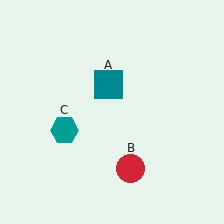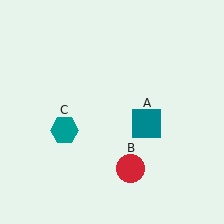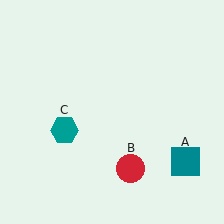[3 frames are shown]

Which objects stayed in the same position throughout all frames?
Red circle (object B) and teal hexagon (object C) remained stationary.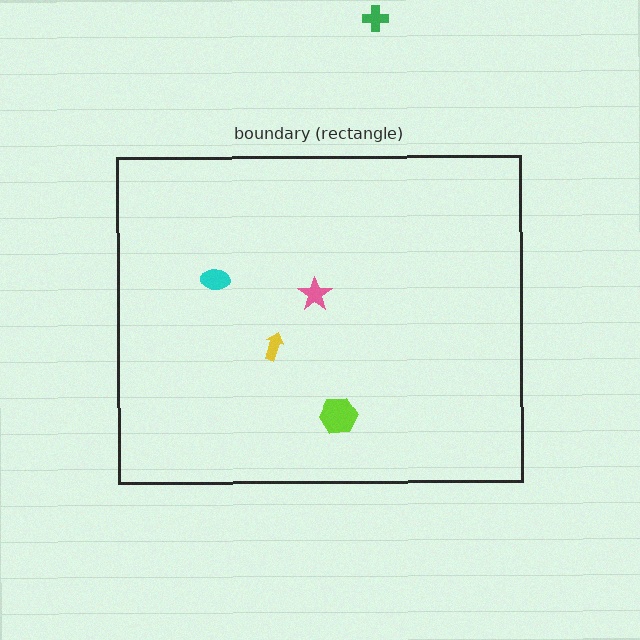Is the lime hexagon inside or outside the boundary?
Inside.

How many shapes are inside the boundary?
4 inside, 1 outside.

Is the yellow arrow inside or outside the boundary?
Inside.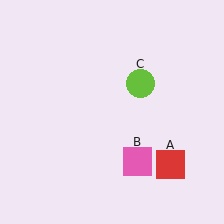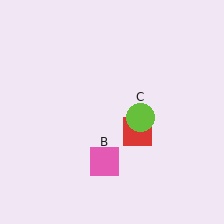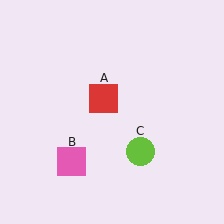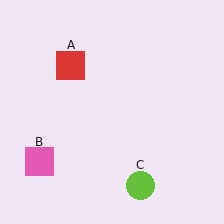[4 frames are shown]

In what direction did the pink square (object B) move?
The pink square (object B) moved left.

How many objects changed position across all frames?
3 objects changed position: red square (object A), pink square (object B), lime circle (object C).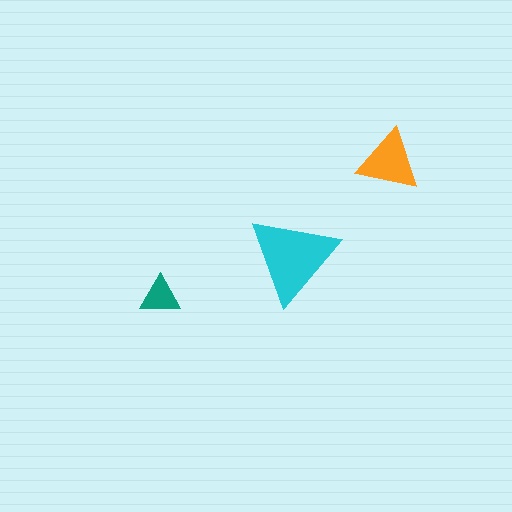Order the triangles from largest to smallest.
the cyan one, the orange one, the teal one.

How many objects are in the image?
There are 3 objects in the image.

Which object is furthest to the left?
The teal triangle is leftmost.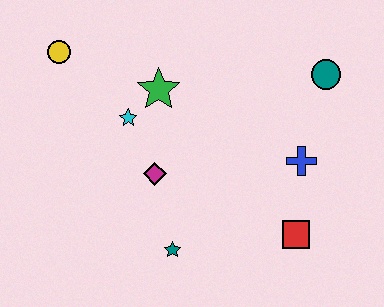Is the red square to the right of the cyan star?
Yes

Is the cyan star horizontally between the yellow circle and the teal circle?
Yes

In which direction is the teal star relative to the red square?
The teal star is to the left of the red square.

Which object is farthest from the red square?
The yellow circle is farthest from the red square.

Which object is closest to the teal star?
The magenta diamond is closest to the teal star.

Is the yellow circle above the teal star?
Yes